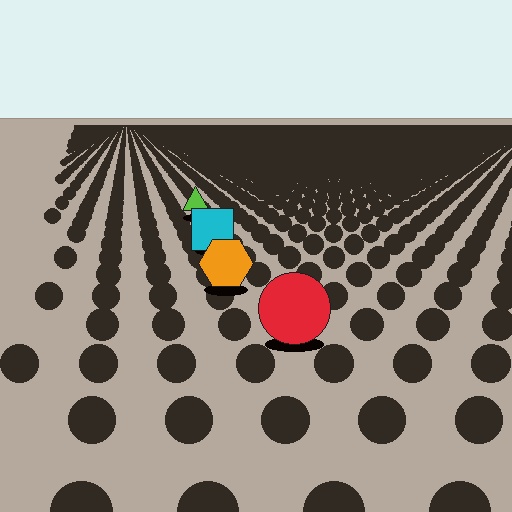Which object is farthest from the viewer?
The lime triangle is farthest from the viewer. It appears smaller and the ground texture around it is denser.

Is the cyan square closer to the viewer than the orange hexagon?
No. The orange hexagon is closer — you can tell from the texture gradient: the ground texture is coarser near it.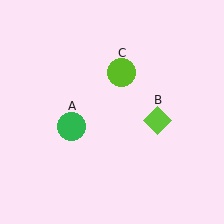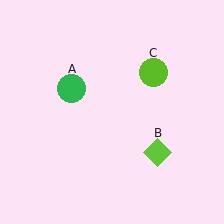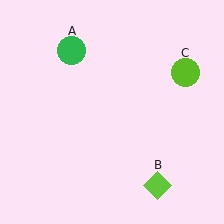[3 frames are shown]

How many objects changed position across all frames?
3 objects changed position: green circle (object A), lime diamond (object B), lime circle (object C).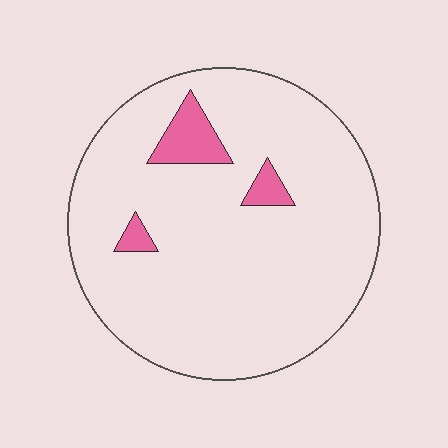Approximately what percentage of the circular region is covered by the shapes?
Approximately 5%.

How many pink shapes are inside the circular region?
3.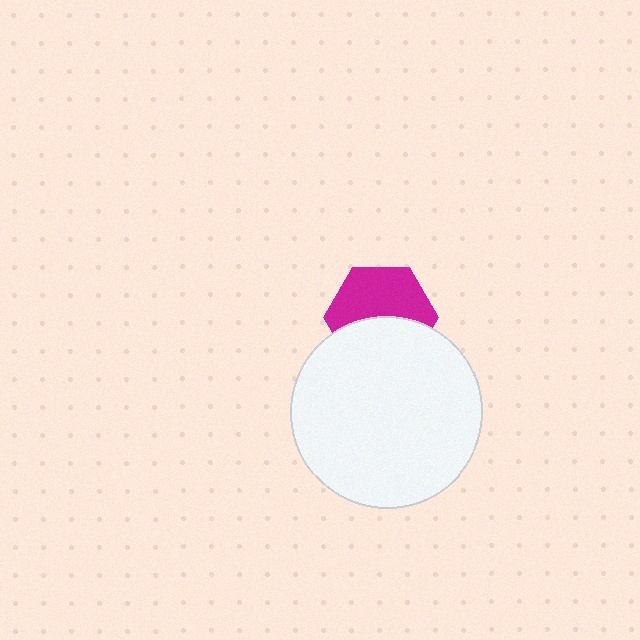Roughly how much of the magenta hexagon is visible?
About half of it is visible (roughly 55%).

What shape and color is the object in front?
The object in front is a white circle.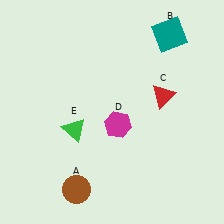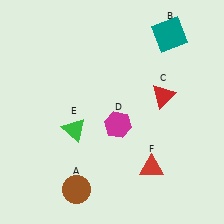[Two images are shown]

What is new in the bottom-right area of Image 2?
A red triangle (F) was added in the bottom-right area of Image 2.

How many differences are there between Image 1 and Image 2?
There is 1 difference between the two images.